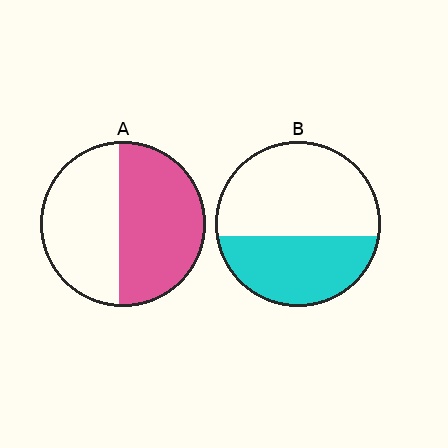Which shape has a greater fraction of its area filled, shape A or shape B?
Shape A.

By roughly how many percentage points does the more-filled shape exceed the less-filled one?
By roughly 10 percentage points (A over B).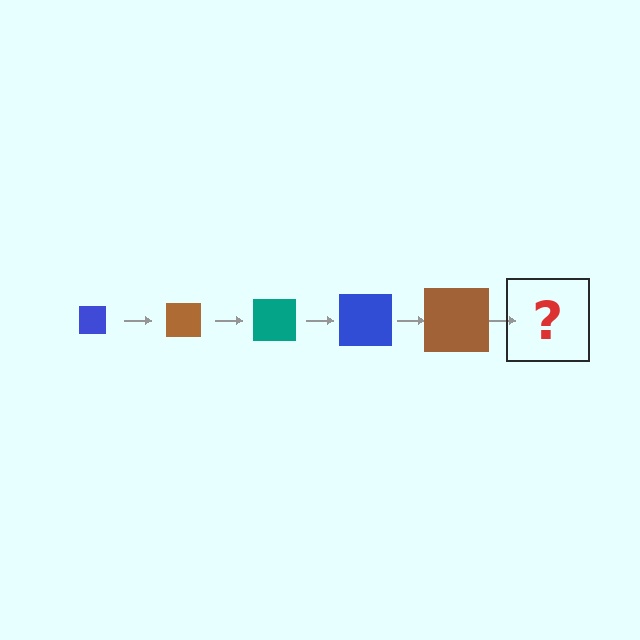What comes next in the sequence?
The next element should be a teal square, larger than the previous one.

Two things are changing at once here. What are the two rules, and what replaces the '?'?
The two rules are that the square grows larger each step and the color cycles through blue, brown, and teal. The '?' should be a teal square, larger than the previous one.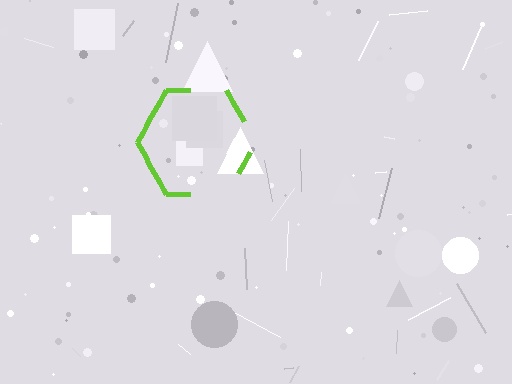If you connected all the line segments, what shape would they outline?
They would outline a hexagon.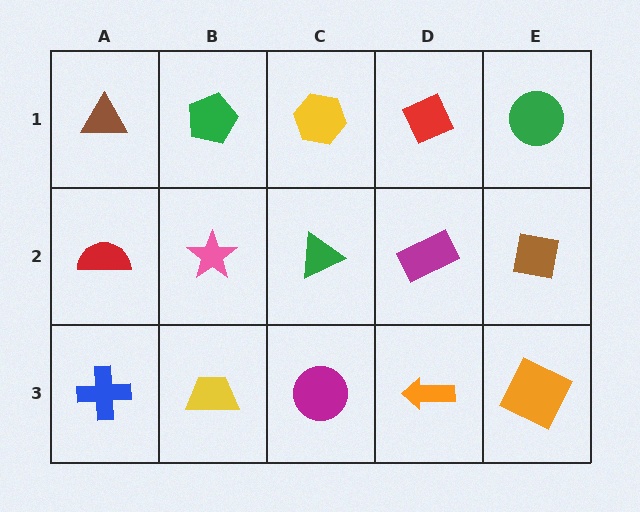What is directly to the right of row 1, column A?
A green pentagon.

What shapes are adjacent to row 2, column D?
A red diamond (row 1, column D), an orange arrow (row 3, column D), a green triangle (row 2, column C), a brown square (row 2, column E).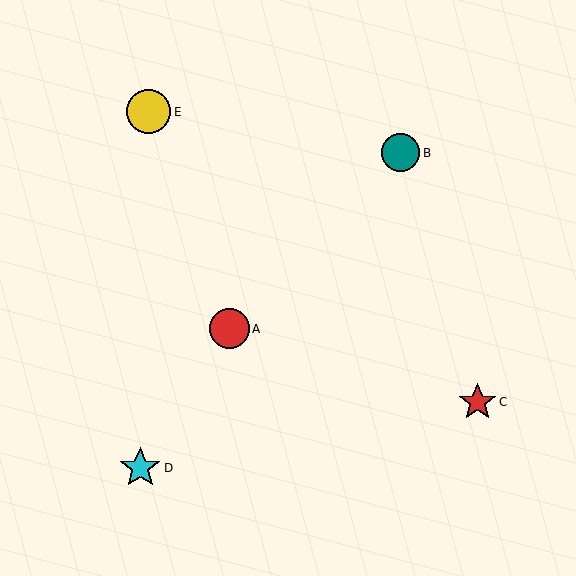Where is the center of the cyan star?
The center of the cyan star is at (140, 468).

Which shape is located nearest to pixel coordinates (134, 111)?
The yellow circle (labeled E) at (149, 112) is nearest to that location.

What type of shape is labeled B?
Shape B is a teal circle.